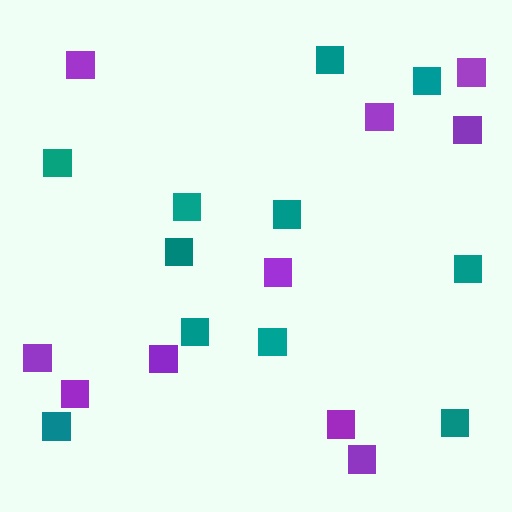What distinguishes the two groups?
There are 2 groups: one group of purple squares (10) and one group of teal squares (11).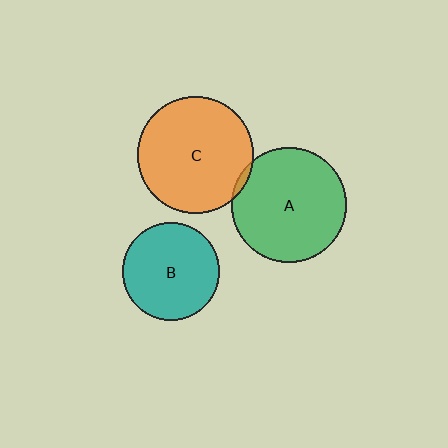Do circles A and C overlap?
Yes.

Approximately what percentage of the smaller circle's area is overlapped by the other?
Approximately 5%.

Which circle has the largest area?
Circle C (orange).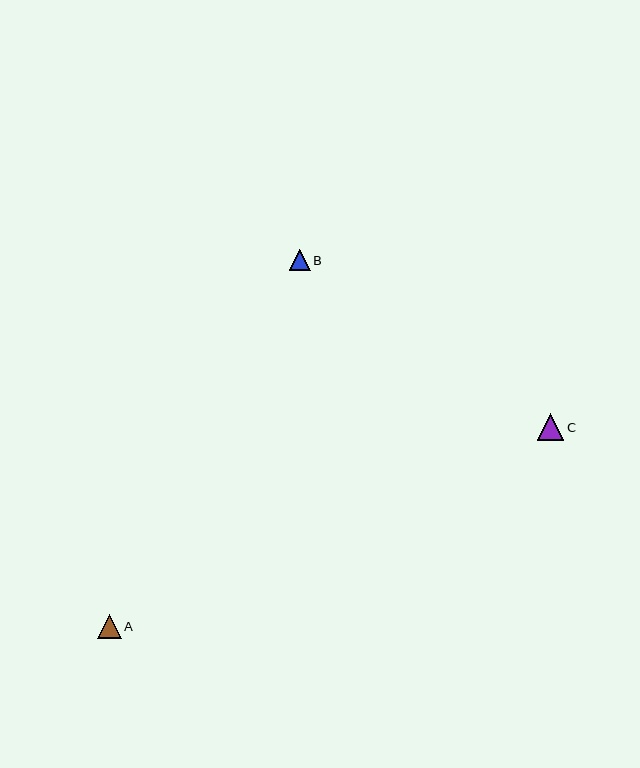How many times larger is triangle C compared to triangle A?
Triangle C is approximately 1.1 times the size of triangle A.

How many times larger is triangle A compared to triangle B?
Triangle A is approximately 1.1 times the size of triangle B.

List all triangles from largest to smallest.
From largest to smallest: C, A, B.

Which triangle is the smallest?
Triangle B is the smallest with a size of approximately 21 pixels.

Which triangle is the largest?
Triangle C is the largest with a size of approximately 27 pixels.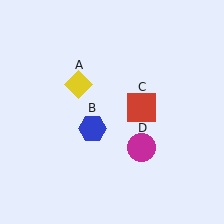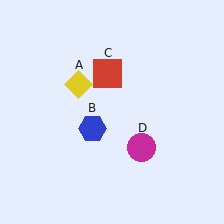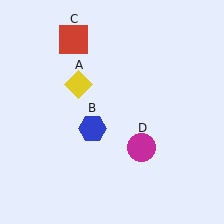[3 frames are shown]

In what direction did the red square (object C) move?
The red square (object C) moved up and to the left.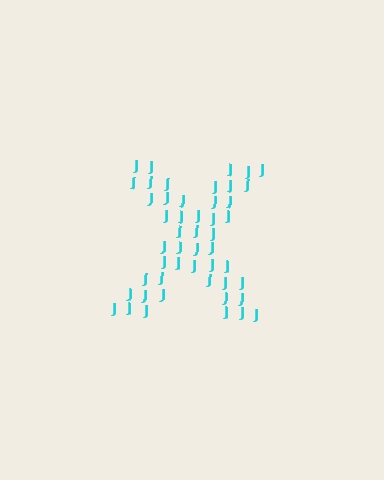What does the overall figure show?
The overall figure shows the letter X.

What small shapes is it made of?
It is made of small letter J's.